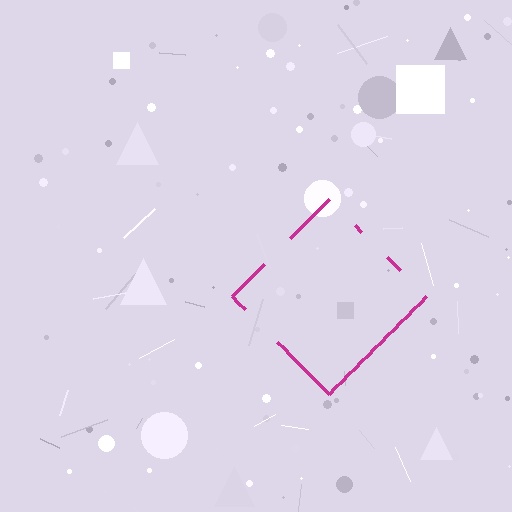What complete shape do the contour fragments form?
The contour fragments form a diamond.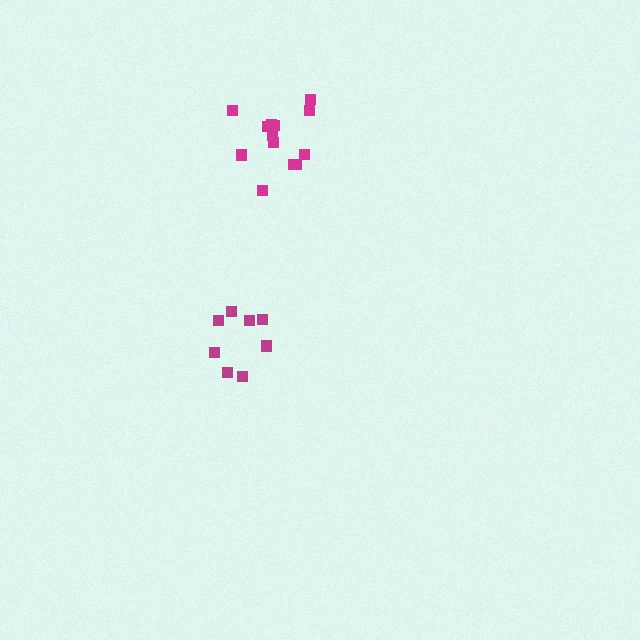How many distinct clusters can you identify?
There are 2 distinct clusters.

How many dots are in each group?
Group 1: 8 dots, Group 2: 13 dots (21 total).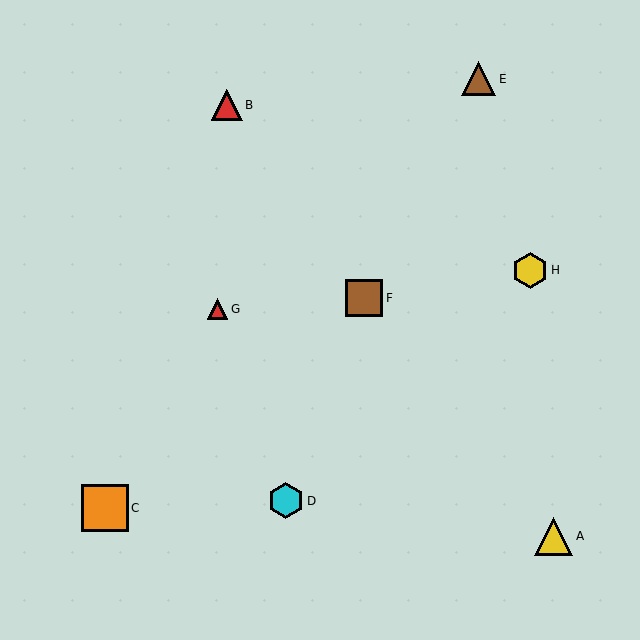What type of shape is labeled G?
Shape G is a red triangle.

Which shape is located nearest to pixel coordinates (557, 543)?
The yellow triangle (labeled A) at (554, 536) is nearest to that location.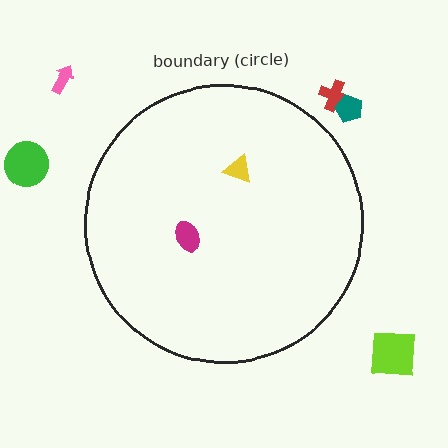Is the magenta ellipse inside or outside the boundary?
Inside.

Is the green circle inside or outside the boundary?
Outside.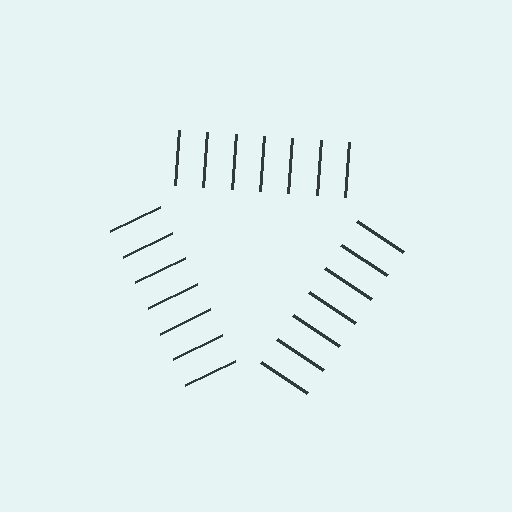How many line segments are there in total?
21 — 7 along each of the 3 edges.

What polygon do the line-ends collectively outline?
An illusory triangle — the line segments terminate on its edges but no continuous stroke is drawn.